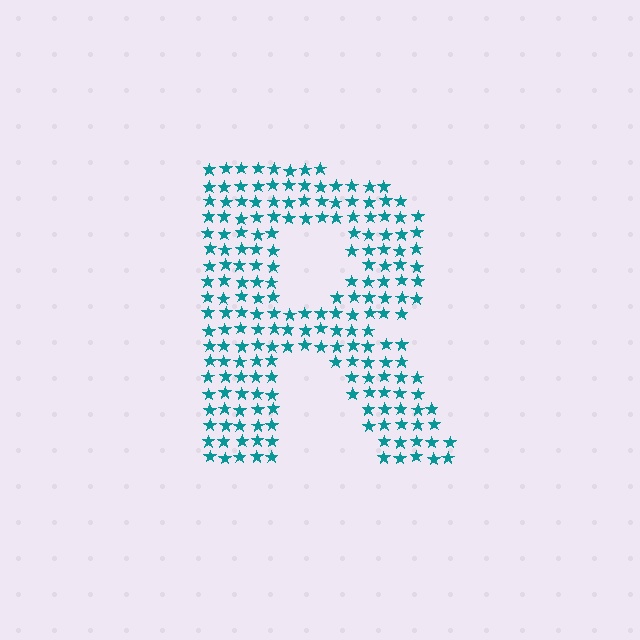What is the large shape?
The large shape is the letter R.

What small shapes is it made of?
It is made of small stars.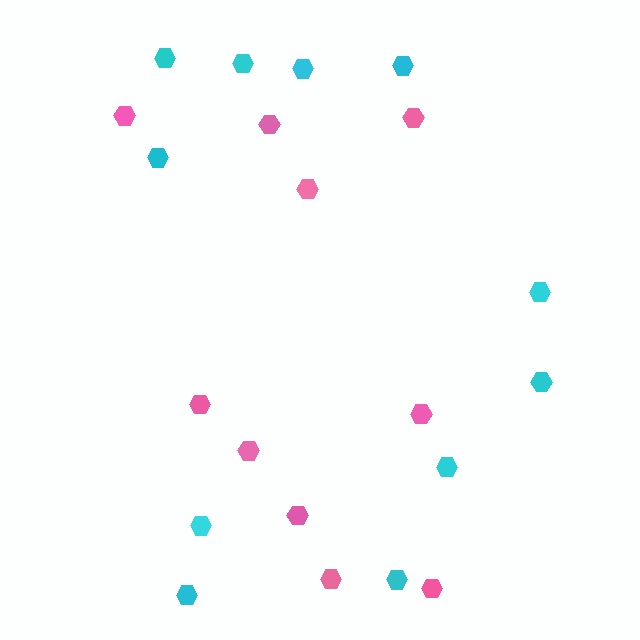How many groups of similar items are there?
There are 2 groups: one group of cyan hexagons (11) and one group of pink hexagons (10).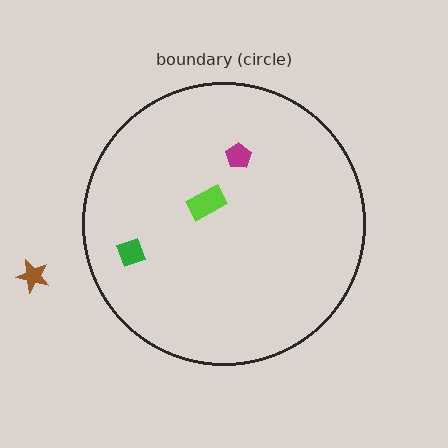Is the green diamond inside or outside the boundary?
Inside.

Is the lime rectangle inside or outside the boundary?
Inside.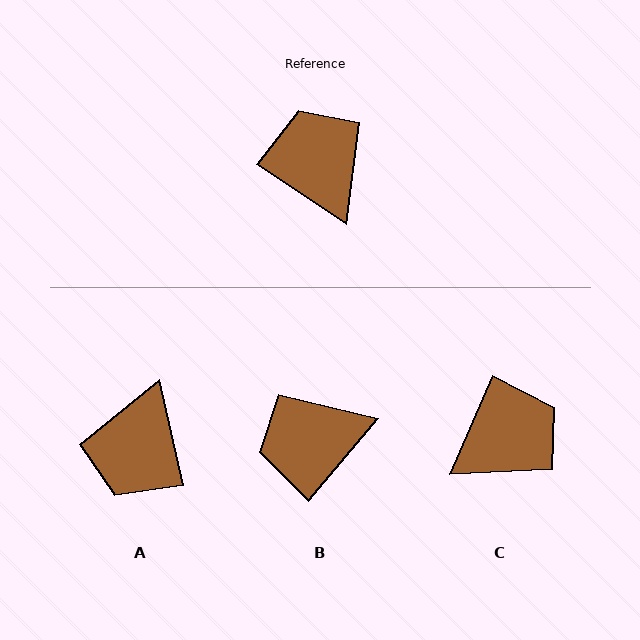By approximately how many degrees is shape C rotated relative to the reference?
Approximately 80 degrees clockwise.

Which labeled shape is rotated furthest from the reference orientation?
A, about 136 degrees away.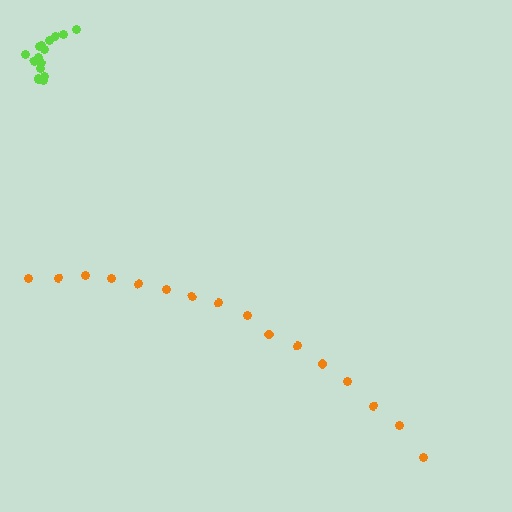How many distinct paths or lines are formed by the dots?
There are 2 distinct paths.